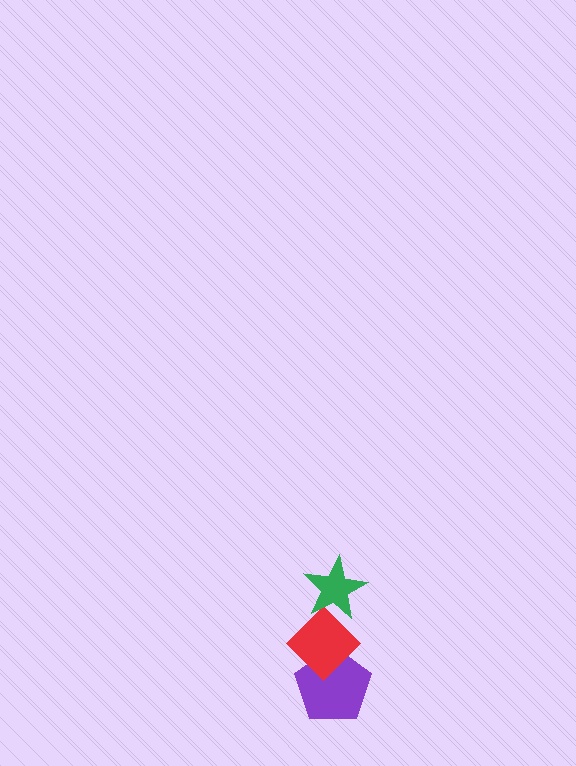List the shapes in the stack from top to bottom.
From top to bottom: the green star, the red diamond, the purple pentagon.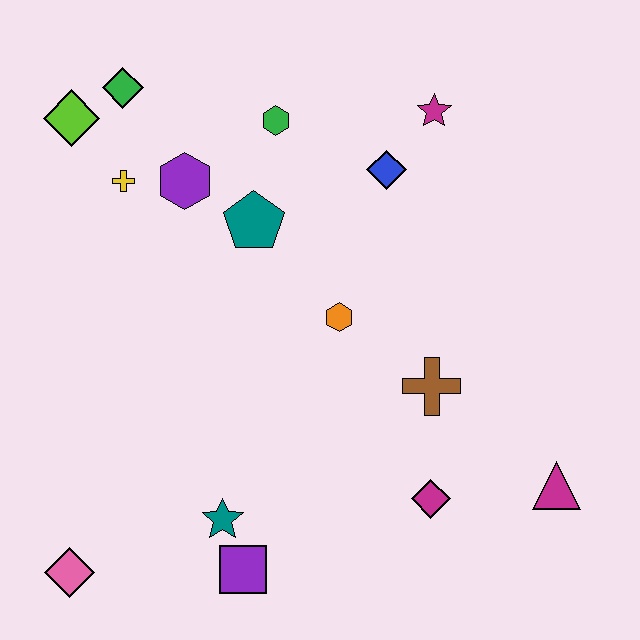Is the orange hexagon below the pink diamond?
No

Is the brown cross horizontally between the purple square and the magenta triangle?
Yes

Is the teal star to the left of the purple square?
Yes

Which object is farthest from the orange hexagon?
The pink diamond is farthest from the orange hexagon.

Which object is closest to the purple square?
The teal star is closest to the purple square.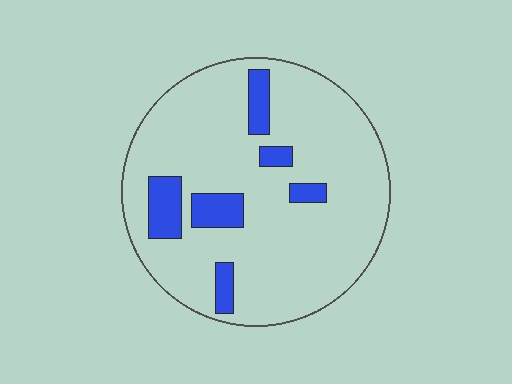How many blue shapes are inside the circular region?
6.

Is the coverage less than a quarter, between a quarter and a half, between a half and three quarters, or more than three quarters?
Less than a quarter.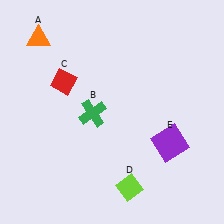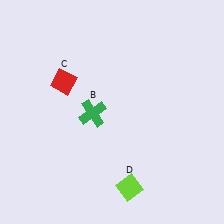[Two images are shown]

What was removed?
The purple square (E), the orange triangle (A) were removed in Image 2.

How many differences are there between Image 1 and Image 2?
There are 2 differences between the two images.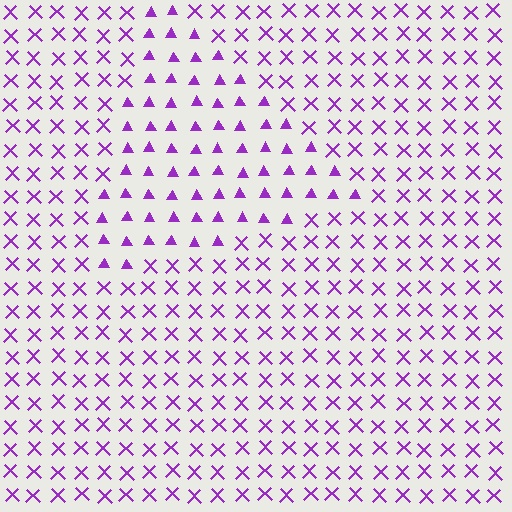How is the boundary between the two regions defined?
The boundary is defined by a change in element shape: triangles inside vs. X marks outside. All elements share the same color and spacing.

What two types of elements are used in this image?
The image uses triangles inside the triangle region and X marks outside it.